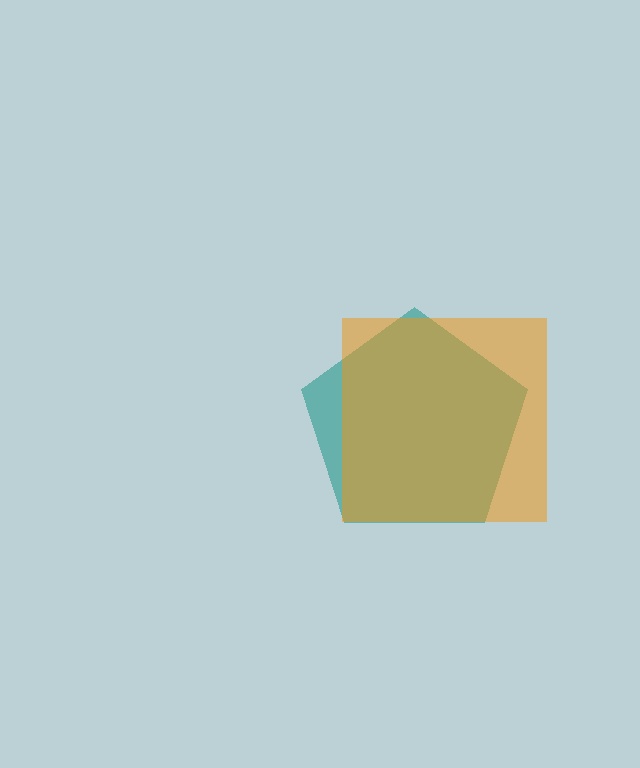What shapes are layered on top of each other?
The layered shapes are: a teal pentagon, an orange square.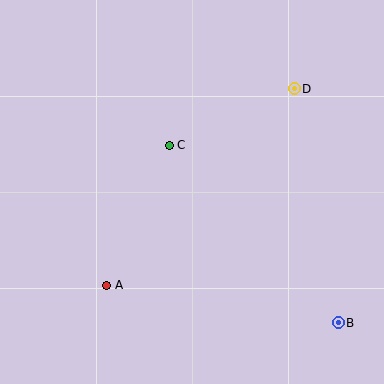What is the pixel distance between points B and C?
The distance between B and C is 245 pixels.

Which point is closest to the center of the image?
Point C at (169, 145) is closest to the center.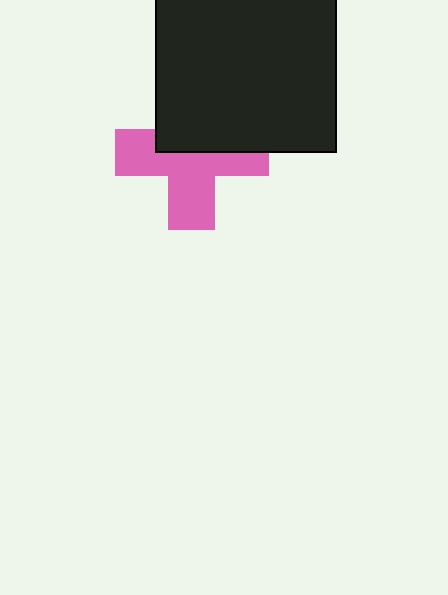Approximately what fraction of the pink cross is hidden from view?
Roughly 43% of the pink cross is hidden behind the black square.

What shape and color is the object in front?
The object in front is a black square.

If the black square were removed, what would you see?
You would see the complete pink cross.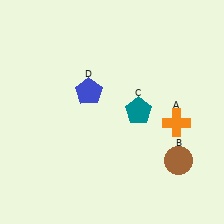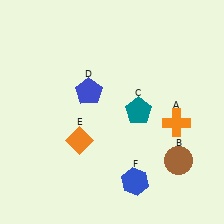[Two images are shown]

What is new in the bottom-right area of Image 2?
A blue hexagon (F) was added in the bottom-right area of Image 2.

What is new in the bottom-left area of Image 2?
An orange diamond (E) was added in the bottom-left area of Image 2.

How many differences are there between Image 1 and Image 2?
There are 2 differences between the two images.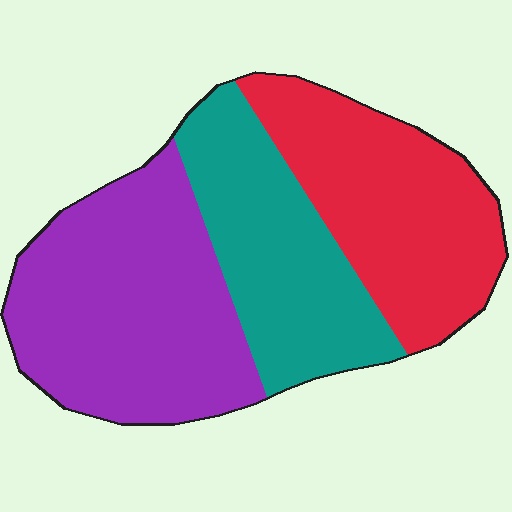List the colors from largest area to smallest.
From largest to smallest: purple, red, teal.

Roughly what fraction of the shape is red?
Red covers around 30% of the shape.